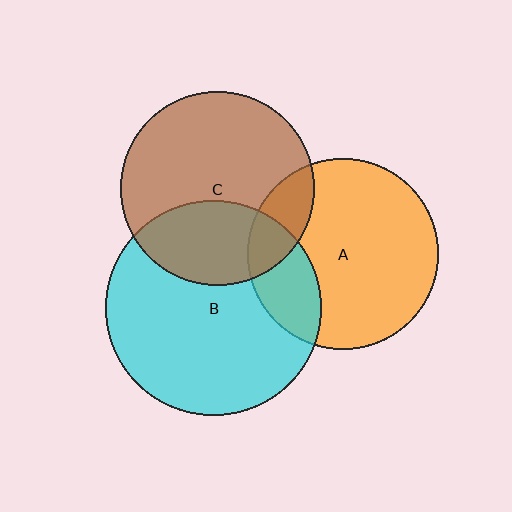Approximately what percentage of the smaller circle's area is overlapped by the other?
Approximately 15%.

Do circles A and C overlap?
Yes.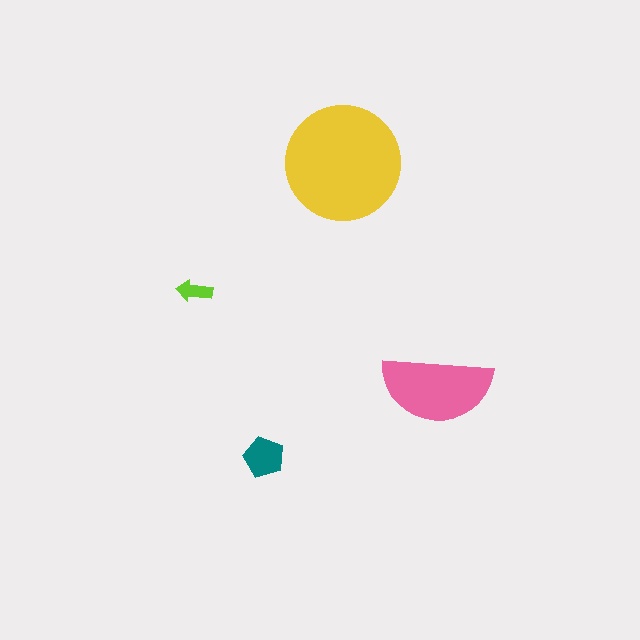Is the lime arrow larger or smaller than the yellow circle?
Smaller.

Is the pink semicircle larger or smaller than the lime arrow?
Larger.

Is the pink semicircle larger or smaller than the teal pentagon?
Larger.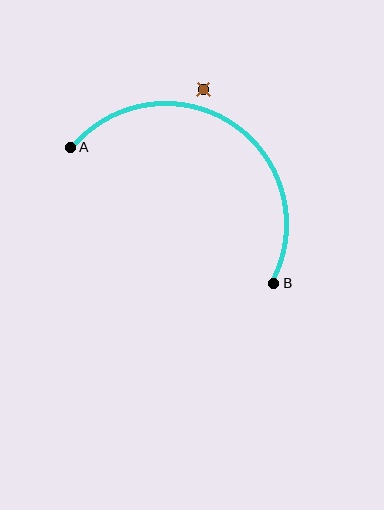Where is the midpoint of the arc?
The arc midpoint is the point on the curve farthest from the straight line joining A and B. It sits above that line.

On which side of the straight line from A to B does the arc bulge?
The arc bulges above the straight line connecting A and B.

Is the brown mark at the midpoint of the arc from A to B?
No — the brown mark does not lie on the arc at all. It sits slightly outside the curve.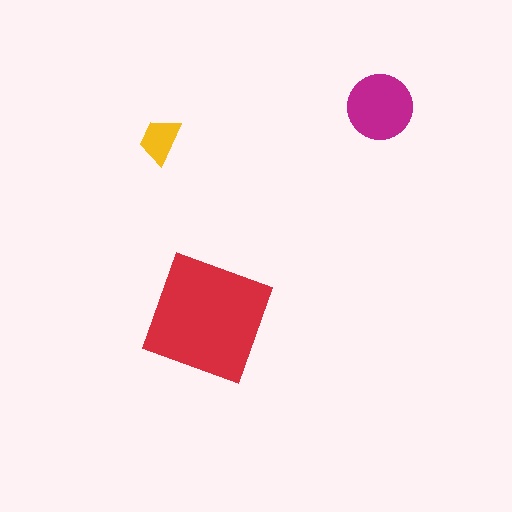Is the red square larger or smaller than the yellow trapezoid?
Larger.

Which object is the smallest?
The yellow trapezoid.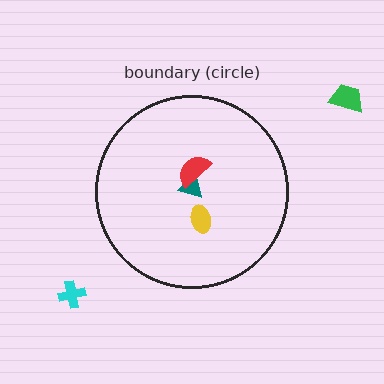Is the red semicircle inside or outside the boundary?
Inside.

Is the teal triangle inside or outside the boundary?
Inside.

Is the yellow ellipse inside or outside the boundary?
Inside.